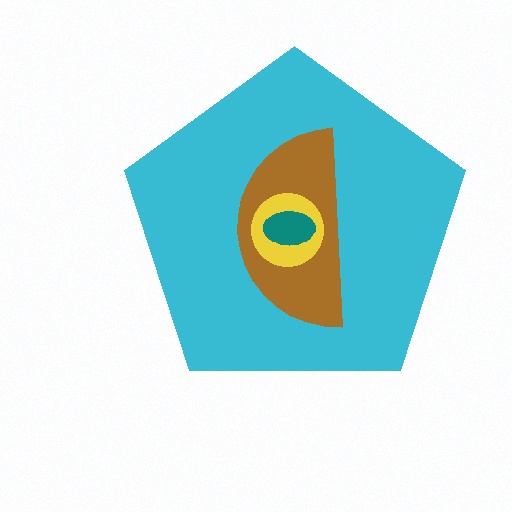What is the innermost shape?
The teal ellipse.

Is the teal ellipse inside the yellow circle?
Yes.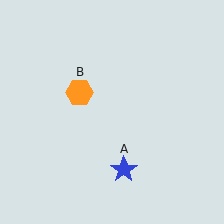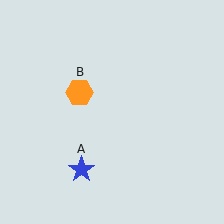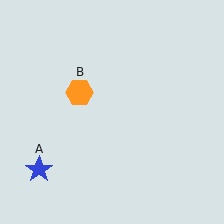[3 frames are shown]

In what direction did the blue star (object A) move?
The blue star (object A) moved left.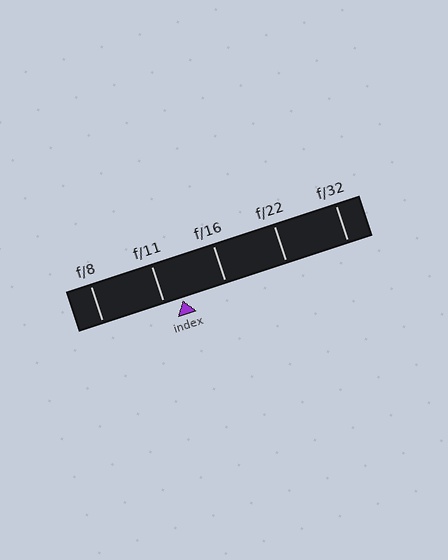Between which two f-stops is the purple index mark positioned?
The index mark is between f/11 and f/16.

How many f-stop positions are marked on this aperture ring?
There are 5 f-stop positions marked.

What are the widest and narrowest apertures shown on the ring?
The widest aperture shown is f/8 and the narrowest is f/32.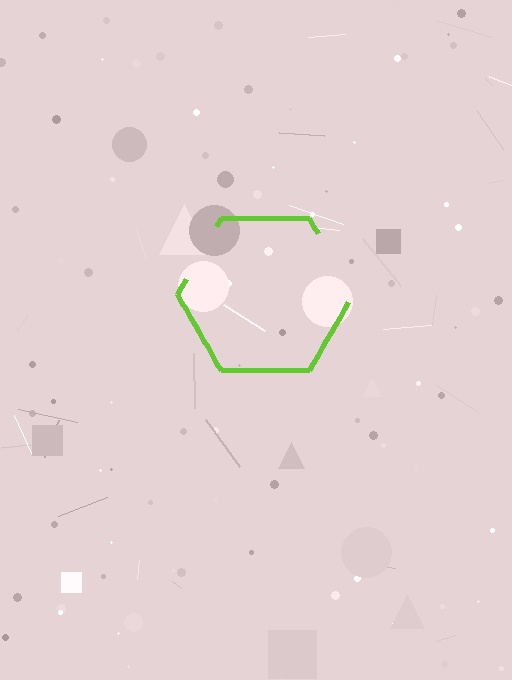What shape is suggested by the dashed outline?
The dashed outline suggests a hexagon.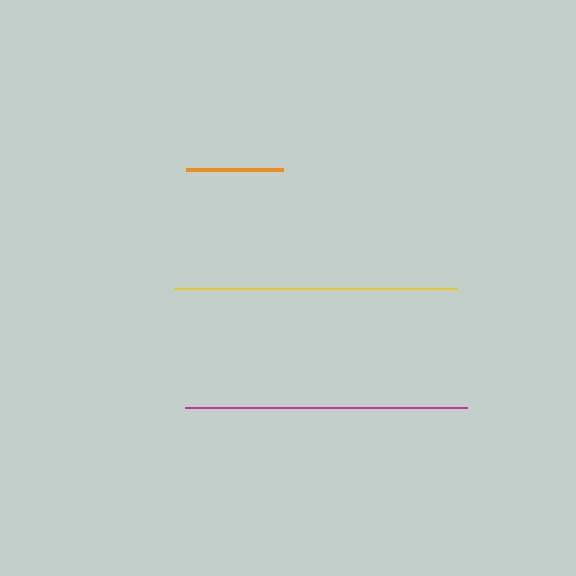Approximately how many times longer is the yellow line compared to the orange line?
The yellow line is approximately 2.9 times the length of the orange line.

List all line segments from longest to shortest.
From longest to shortest: yellow, magenta, orange.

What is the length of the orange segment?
The orange segment is approximately 97 pixels long.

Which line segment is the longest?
The yellow line is the longest at approximately 284 pixels.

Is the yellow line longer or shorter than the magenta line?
The yellow line is longer than the magenta line.